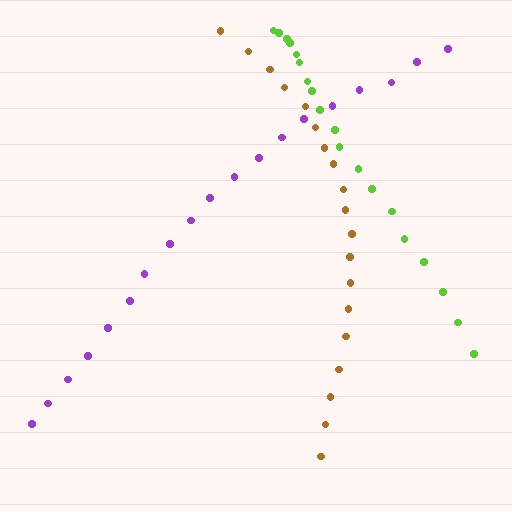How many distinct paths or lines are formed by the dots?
There are 3 distinct paths.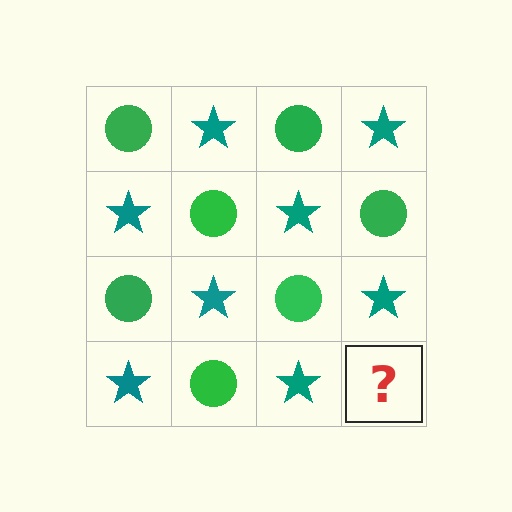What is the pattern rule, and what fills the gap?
The rule is that it alternates green circle and teal star in a checkerboard pattern. The gap should be filled with a green circle.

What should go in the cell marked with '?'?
The missing cell should contain a green circle.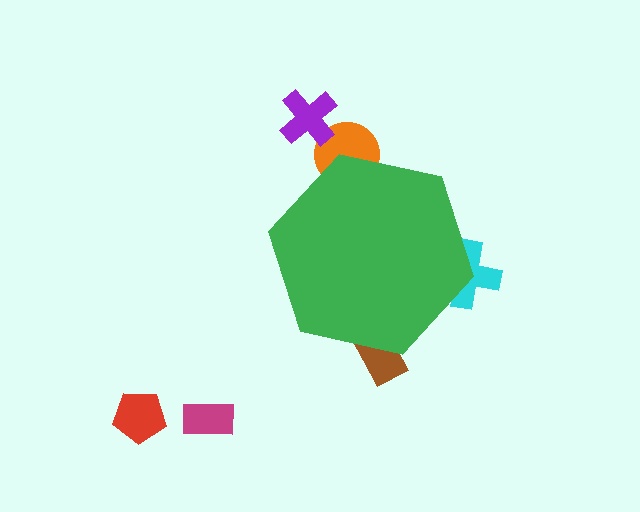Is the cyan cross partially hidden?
Yes, the cyan cross is partially hidden behind the green hexagon.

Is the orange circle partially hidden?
Yes, the orange circle is partially hidden behind the green hexagon.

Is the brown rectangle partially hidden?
Yes, the brown rectangle is partially hidden behind the green hexagon.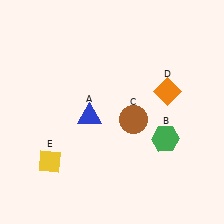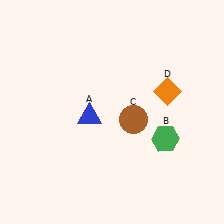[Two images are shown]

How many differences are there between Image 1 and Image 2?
There is 1 difference between the two images.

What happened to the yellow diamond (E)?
The yellow diamond (E) was removed in Image 2. It was in the bottom-left area of Image 1.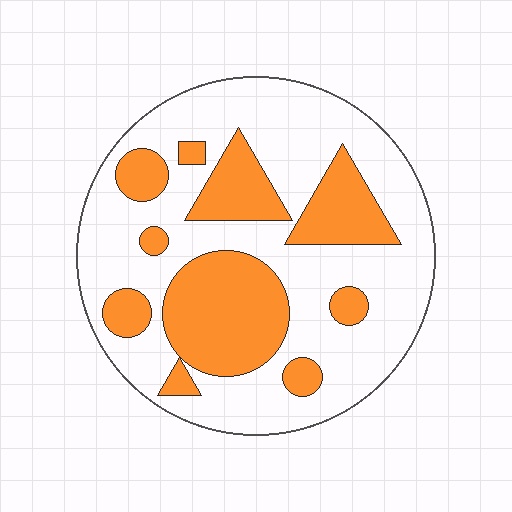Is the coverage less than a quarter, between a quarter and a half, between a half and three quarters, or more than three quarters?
Between a quarter and a half.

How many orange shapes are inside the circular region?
10.